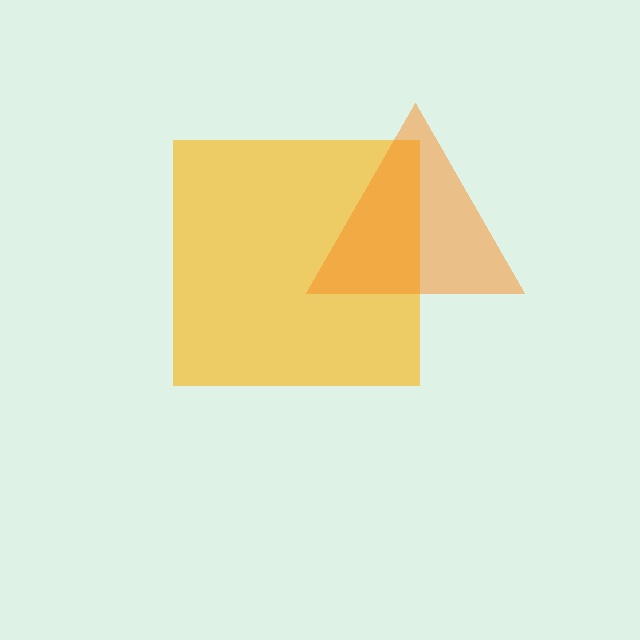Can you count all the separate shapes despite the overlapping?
Yes, there are 2 separate shapes.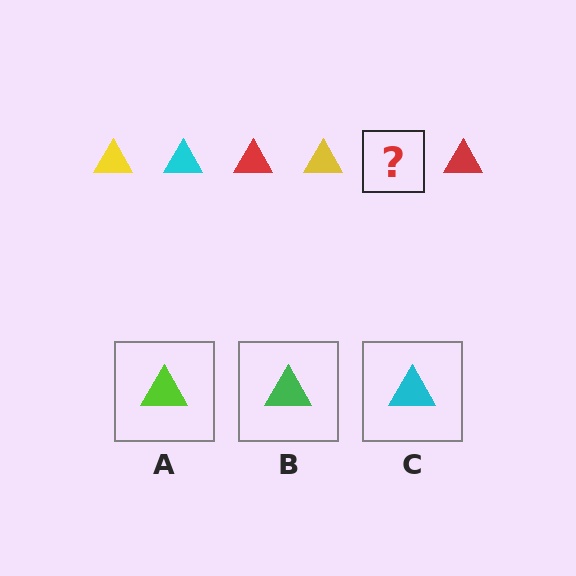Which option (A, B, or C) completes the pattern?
C.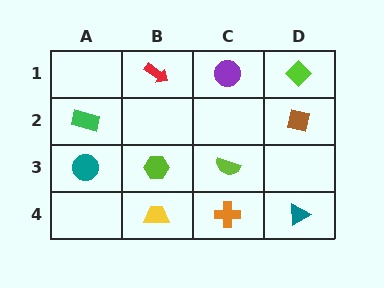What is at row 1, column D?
A lime diamond.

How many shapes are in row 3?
3 shapes.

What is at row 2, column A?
A green rectangle.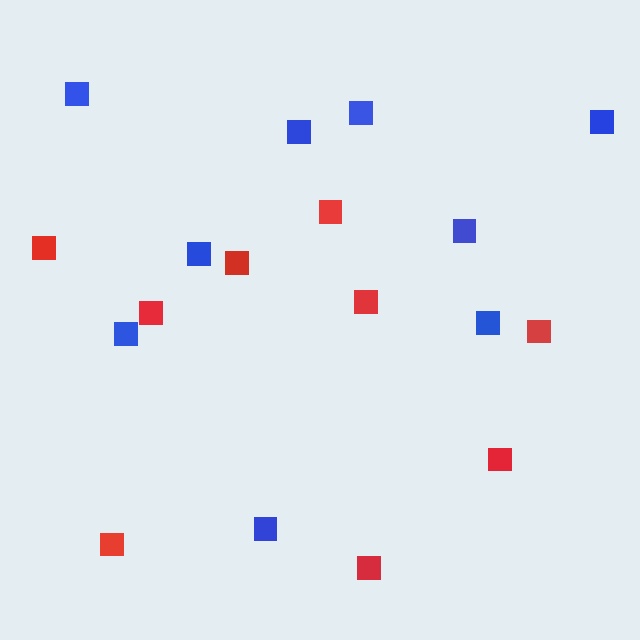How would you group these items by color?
There are 2 groups: one group of blue squares (9) and one group of red squares (9).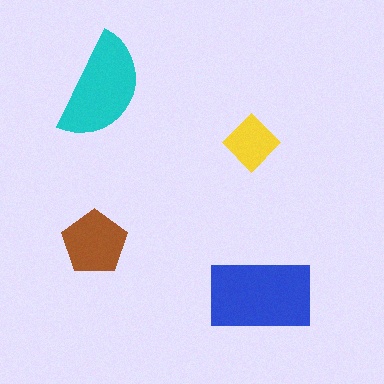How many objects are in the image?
There are 4 objects in the image.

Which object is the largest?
The blue rectangle.